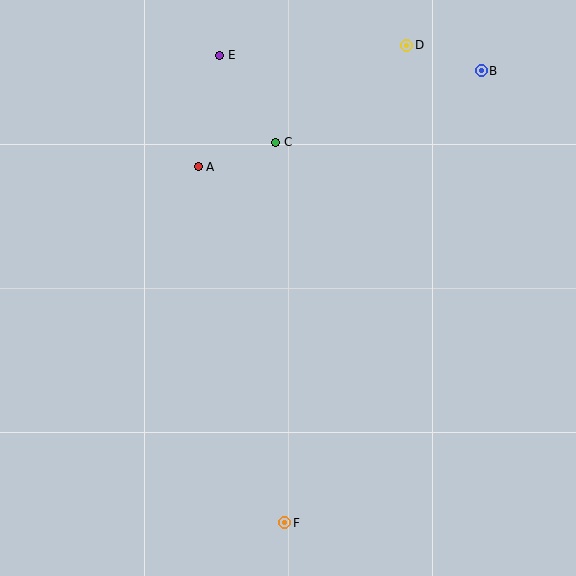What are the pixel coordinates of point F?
Point F is at (285, 523).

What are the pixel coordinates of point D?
Point D is at (407, 45).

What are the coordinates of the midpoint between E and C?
The midpoint between E and C is at (248, 99).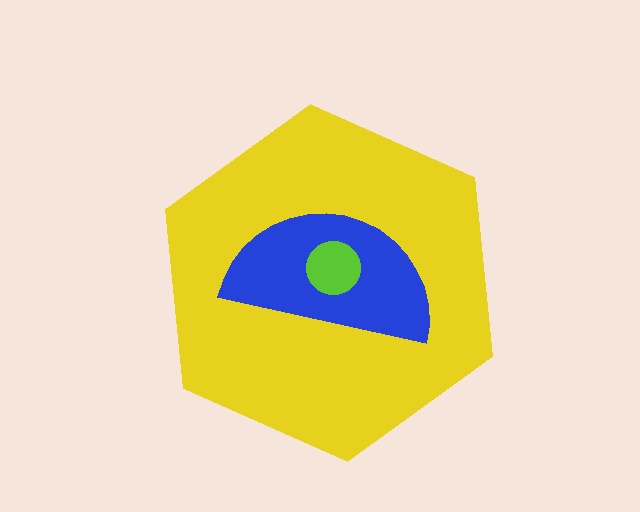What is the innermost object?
The lime circle.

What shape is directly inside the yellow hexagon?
The blue semicircle.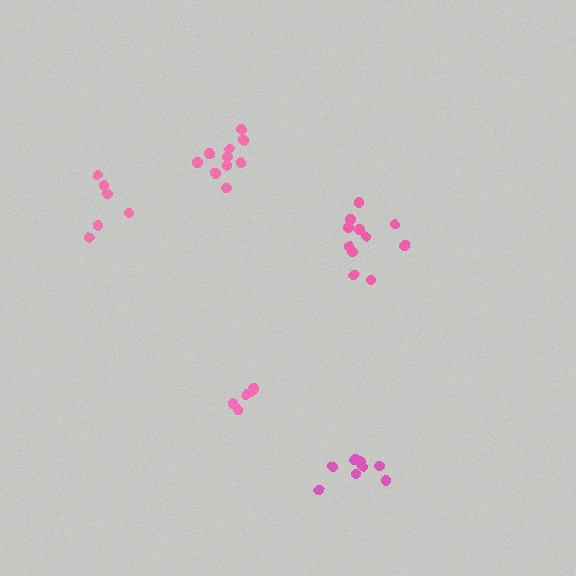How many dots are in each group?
Group 1: 11 dots, Group 2: 10 dots, Group 3: 5 dots, Group 4: 6 dots, Group 5: 8 dots (40 total).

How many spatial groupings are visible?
There are 5 spatial groupings.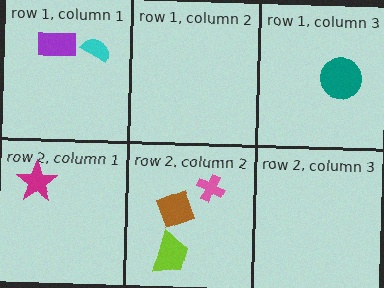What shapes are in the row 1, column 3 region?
The teal circle.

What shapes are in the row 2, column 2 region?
The lime trapezoid, the pink cross, the brown square.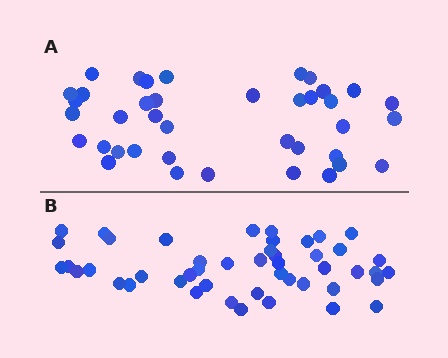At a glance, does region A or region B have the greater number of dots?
Region B (the bottom region) has more dots.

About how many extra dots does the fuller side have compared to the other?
Region B has roughly 8 or so more dots than region A.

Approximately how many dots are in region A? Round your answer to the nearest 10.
About 40 dots. (The exact count is 39, which rounds to 40.)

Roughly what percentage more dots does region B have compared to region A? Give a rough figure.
About 20% more.